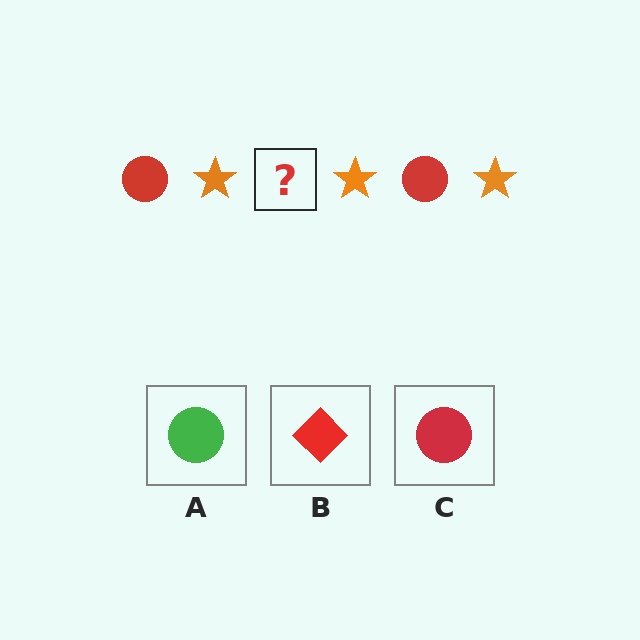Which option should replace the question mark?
Option C.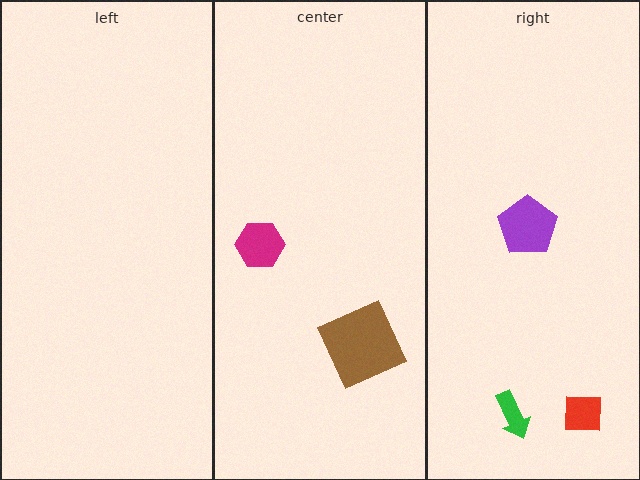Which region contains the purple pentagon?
The right region.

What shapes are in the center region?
The magenta hexagon, the brown square.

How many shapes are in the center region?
2.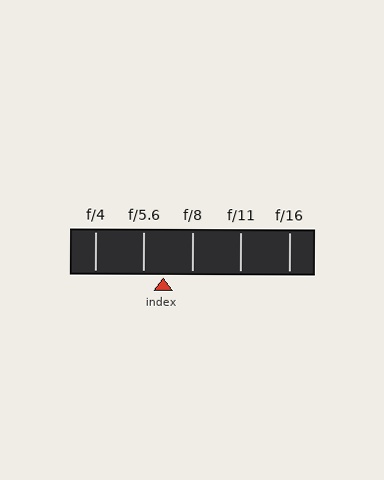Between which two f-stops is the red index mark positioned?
The index mark is between f/5.6 and f/8.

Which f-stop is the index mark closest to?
The index mark is closest to f/5.6.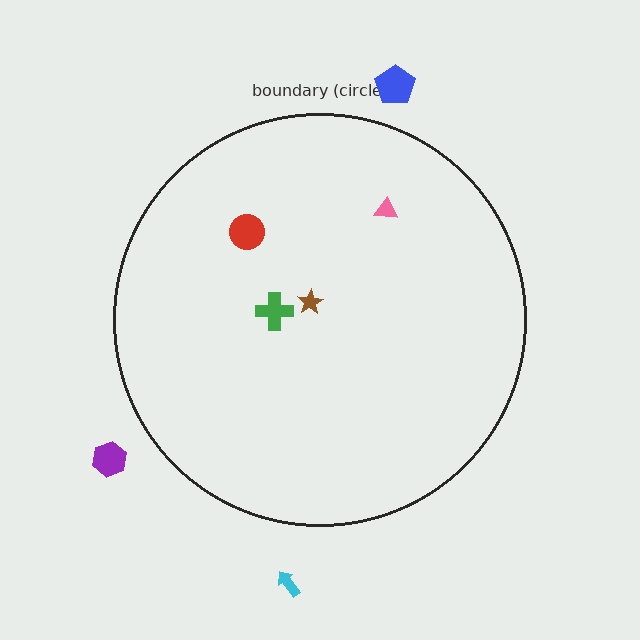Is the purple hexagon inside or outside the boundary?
Outside.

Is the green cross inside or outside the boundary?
Inside.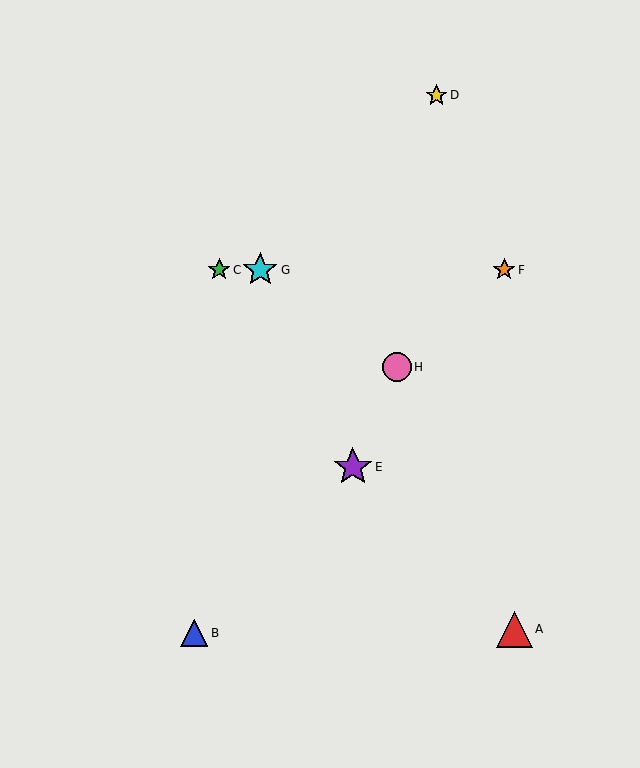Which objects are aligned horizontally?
Objects C, F, G are aligned horizontally.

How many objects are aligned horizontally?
3 objects (C, F, G) are aligned horizontally.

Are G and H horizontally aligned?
No, G is at y≈270 and H is at y≈367.